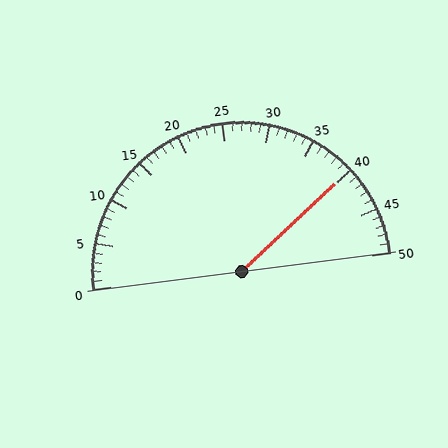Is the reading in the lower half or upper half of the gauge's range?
The reading is in the upper half of the range (0 to 50).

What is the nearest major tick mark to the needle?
The nearest major tick mark is 40.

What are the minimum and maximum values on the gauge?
The gauge ranges from 0 to 50.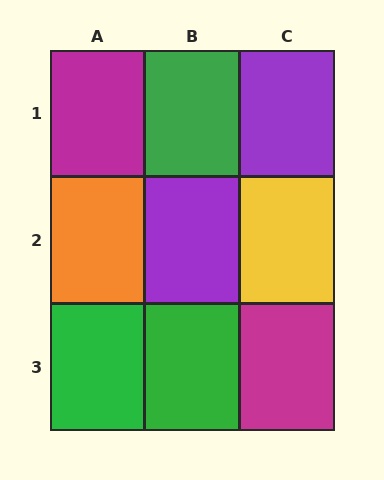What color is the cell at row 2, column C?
Yellow.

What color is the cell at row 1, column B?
Green.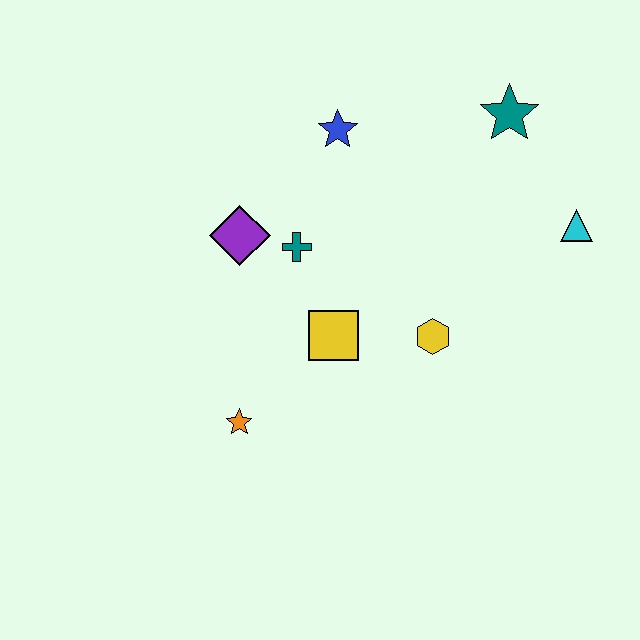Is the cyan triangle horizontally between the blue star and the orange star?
No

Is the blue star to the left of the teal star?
Yes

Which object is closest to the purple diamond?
The teal cross is closest to the purple diamond.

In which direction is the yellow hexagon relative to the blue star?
The yellow hexagon is below the blue star.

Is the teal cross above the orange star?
Yes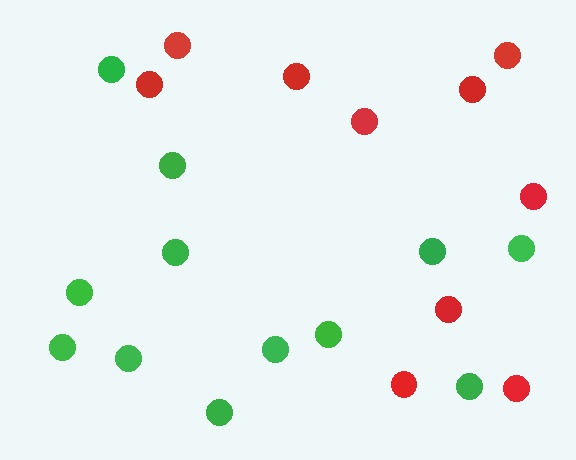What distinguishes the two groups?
There are 2 groups: one group of green circles (12) and one group of red circles (10).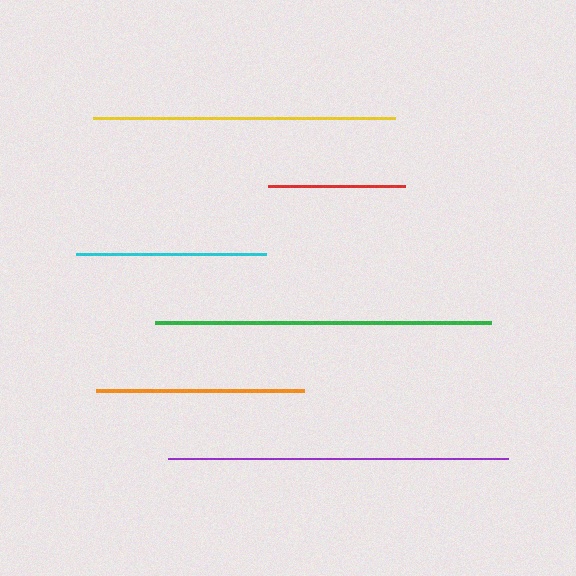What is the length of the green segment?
The green segment is approximately 336 pixels long.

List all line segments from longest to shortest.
From longest to shortest: purple, green, yellow, orange, cyan, red.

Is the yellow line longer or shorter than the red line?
The yellow line is longer than the red line.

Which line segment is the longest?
The purple line is the longest at approximately 341 pixels.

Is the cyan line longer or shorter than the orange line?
The orange line is longer than the cyan line.